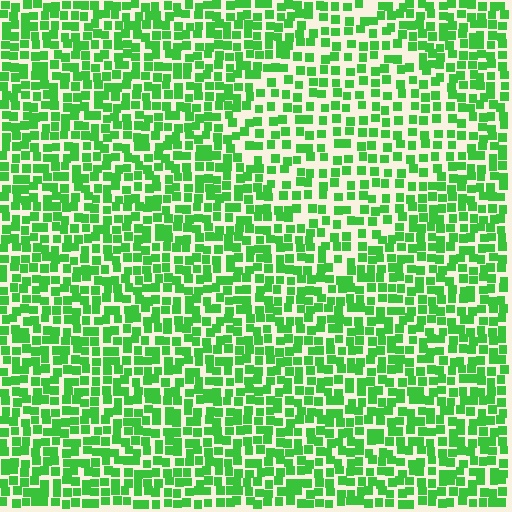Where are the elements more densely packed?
The elements are more densely packed outside the diamond boundary.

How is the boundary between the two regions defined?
The boundary is defined by a change in element density (approximately 1.6x ratio). All elements are the same color, size, and shape.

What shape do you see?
I see a diamond.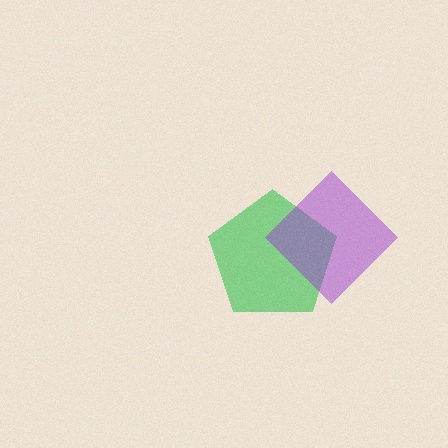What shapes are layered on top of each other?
The layered shapes are: a green pentagon, a purple diamond.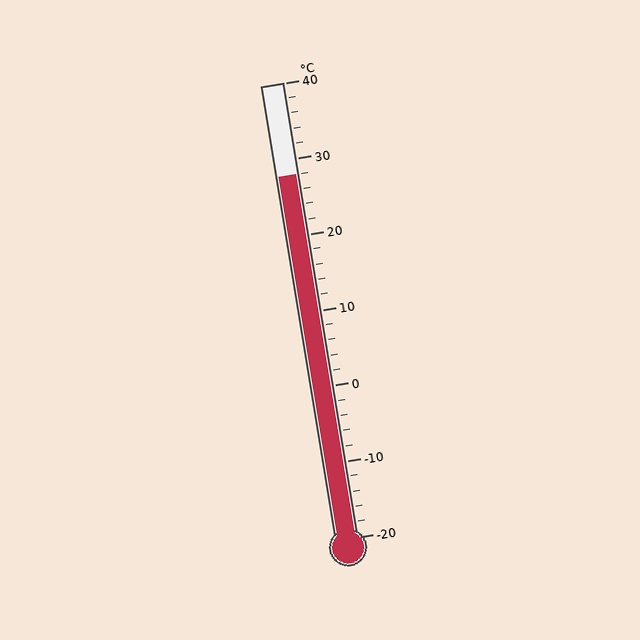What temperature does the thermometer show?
The thermometer shows approximately 28°C.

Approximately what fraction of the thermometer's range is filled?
The thermometer is filled to approximately 80% of its range.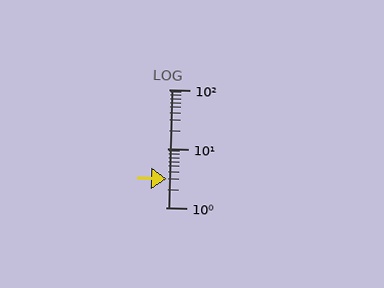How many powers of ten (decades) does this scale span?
The scale spans 2 decades, from 1 to 100.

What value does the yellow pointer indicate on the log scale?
The pointer indicates approximately 3.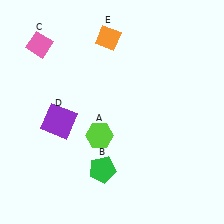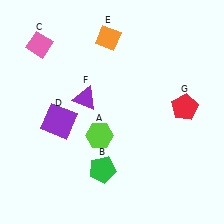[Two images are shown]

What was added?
A purple triangle (F), a red pentagon (G) were added in Image 2.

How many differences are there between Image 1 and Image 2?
There are 2 differences between the two images.